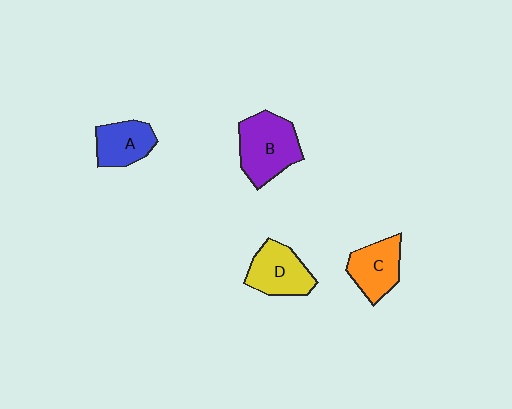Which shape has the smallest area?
Shape A (blue).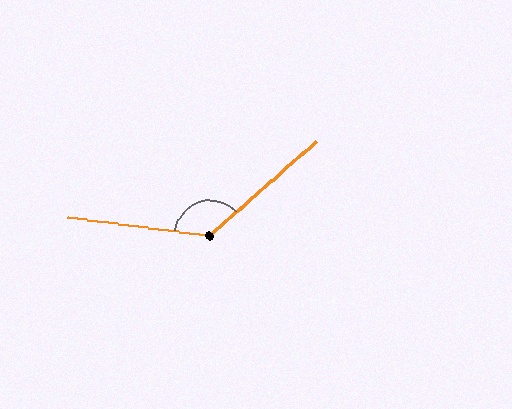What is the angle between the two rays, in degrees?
Approximately 131 degrees.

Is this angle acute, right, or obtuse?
It is obtuse.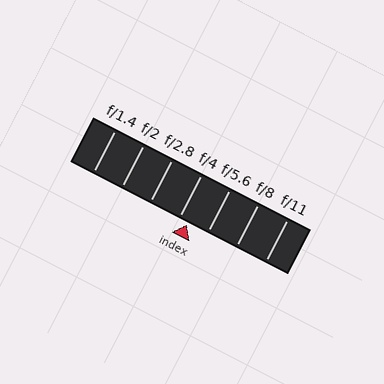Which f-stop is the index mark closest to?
The index mark is closest to f/4.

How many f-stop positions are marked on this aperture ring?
There are 7 f-stop positions marked.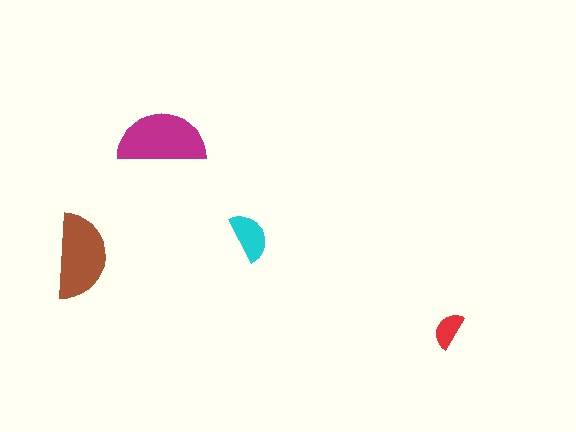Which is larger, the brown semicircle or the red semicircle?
The brown one.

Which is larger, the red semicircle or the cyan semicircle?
The cyan one.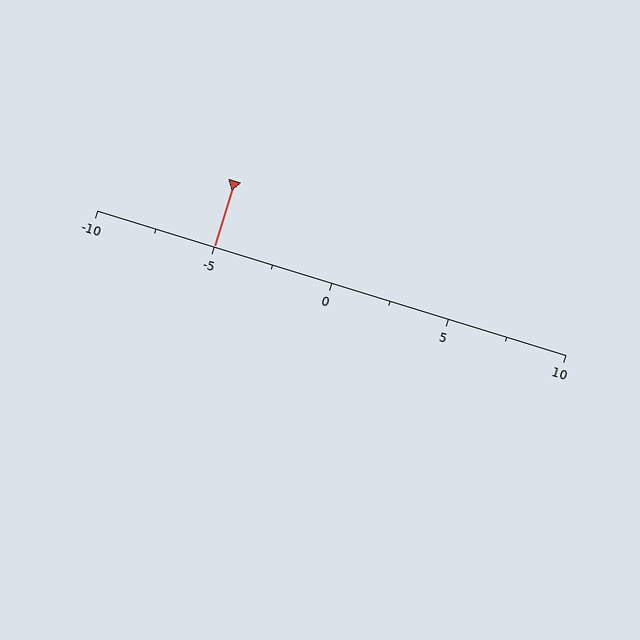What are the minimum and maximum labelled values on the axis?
The axis runs from -10 to 10.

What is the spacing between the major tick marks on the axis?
The major ticks are spaced 5 apart.